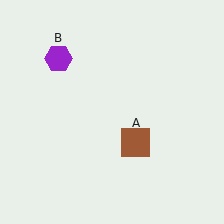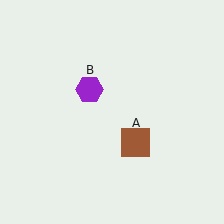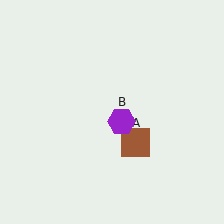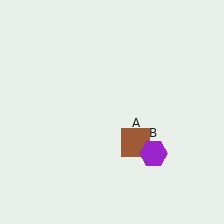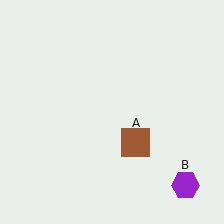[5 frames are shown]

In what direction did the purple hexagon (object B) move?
The purple hexagon (object B) moved down and to the right.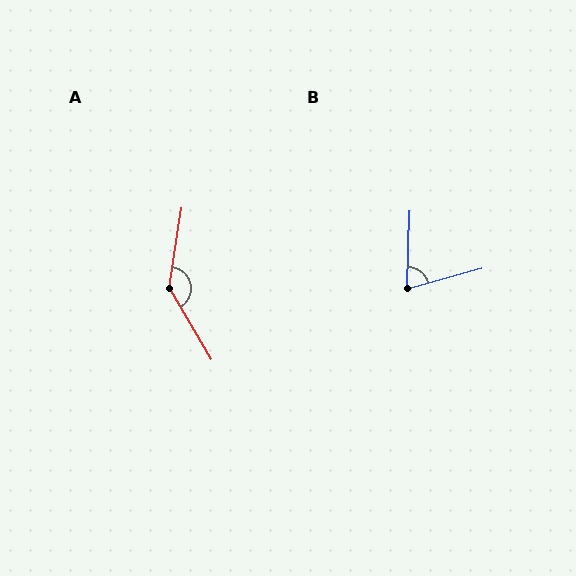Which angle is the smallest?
B, at approximately 73 degrees.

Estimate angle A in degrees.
Approximately 140 degrees.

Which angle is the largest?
A, at approximately 140 degrees.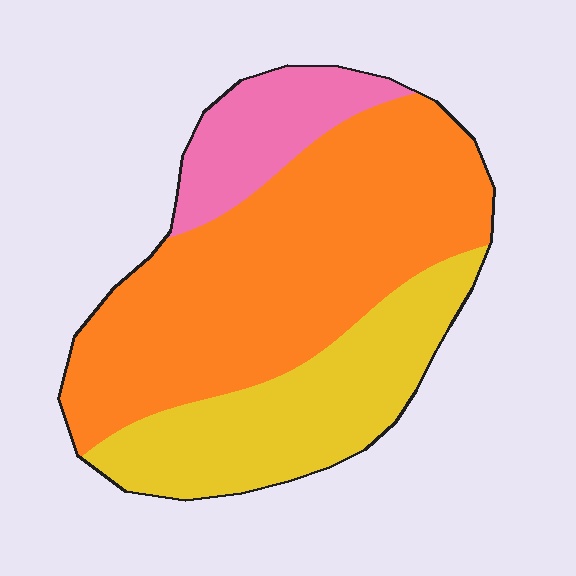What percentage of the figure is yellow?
Yellow covers 29% of the figure.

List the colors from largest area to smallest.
From largest to smallest: orange, yellow, pink.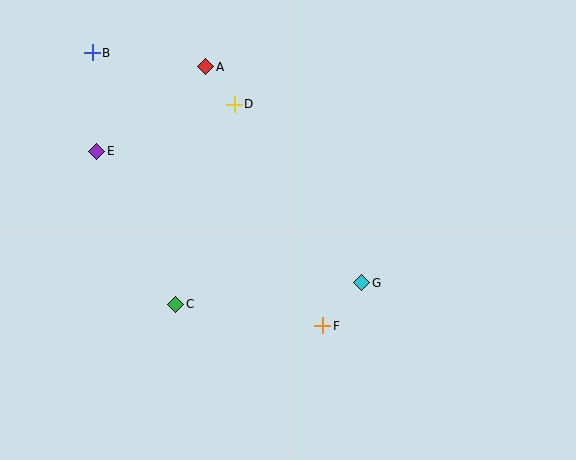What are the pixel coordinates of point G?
Point G is at (362, 283).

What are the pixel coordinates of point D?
Point D is at (234, 104).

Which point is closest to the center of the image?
Point G at (362, 283) is closest to the center.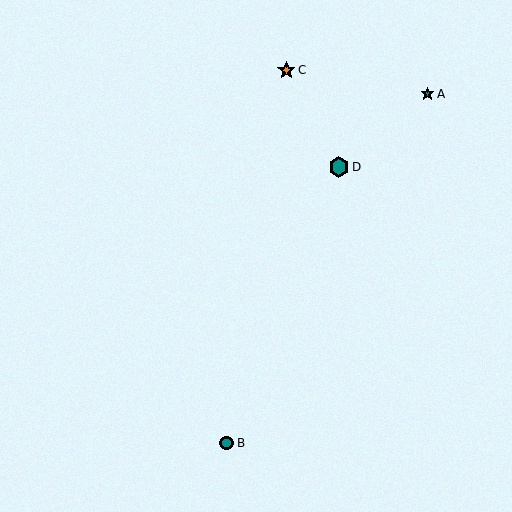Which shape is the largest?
The teal hexagon (labeled D) is the largest.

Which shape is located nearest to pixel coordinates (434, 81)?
The teal star (labeled A) at (427, 94) is nearest to that location.